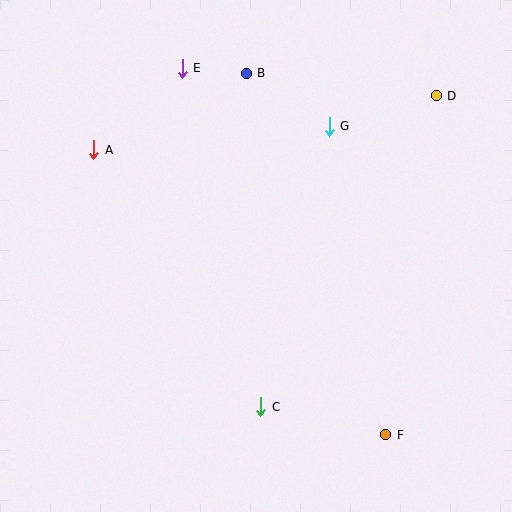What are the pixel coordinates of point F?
Point F is at (386, 435).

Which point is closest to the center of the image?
Point G at (329, 126) is closest to the center.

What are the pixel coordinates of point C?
Point C is at (261, 407).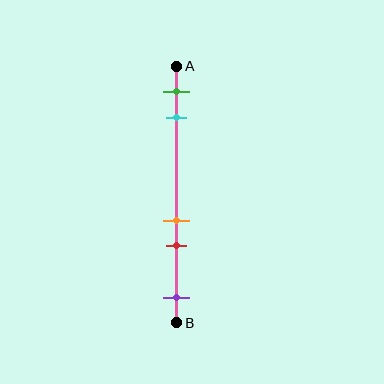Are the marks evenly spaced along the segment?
No, the marks are not evenly spaced.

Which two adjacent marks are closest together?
The orange and red marks are the closest adjacent pair.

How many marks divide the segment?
There are 5 marks dividing the segment.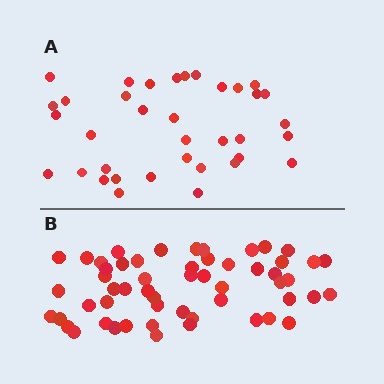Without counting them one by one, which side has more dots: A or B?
Region B (the bottom region) has more dots.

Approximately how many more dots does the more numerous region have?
Region B has approximately 20 more dots than region A.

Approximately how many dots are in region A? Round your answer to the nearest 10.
About 40 dots. (The exact count is 36, which rounds to 40.)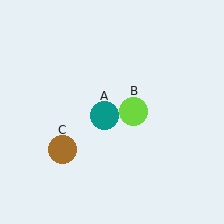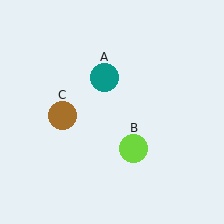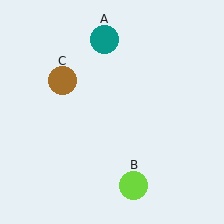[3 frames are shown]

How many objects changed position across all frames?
3 objects changed position: teal circle (object A), lime circle (object B), brown circle (object C).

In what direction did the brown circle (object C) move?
The brown circle (object C) moved up.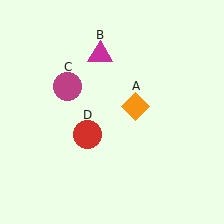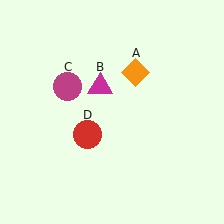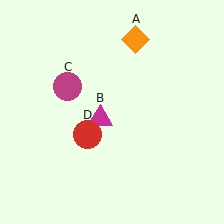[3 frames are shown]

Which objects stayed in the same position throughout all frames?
Magenta circle (object C) and red circle (object D) remained stationary.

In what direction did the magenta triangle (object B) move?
The magenta triangle (object B) moved down.